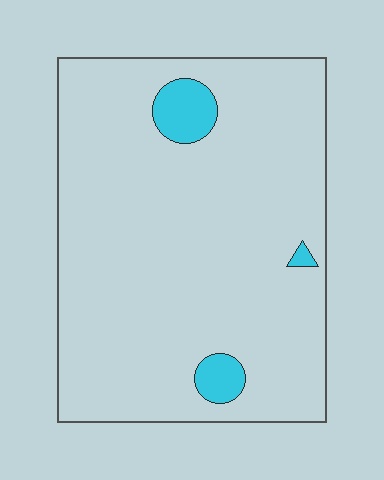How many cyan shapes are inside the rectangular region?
3.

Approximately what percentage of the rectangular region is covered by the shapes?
Approximately 5%.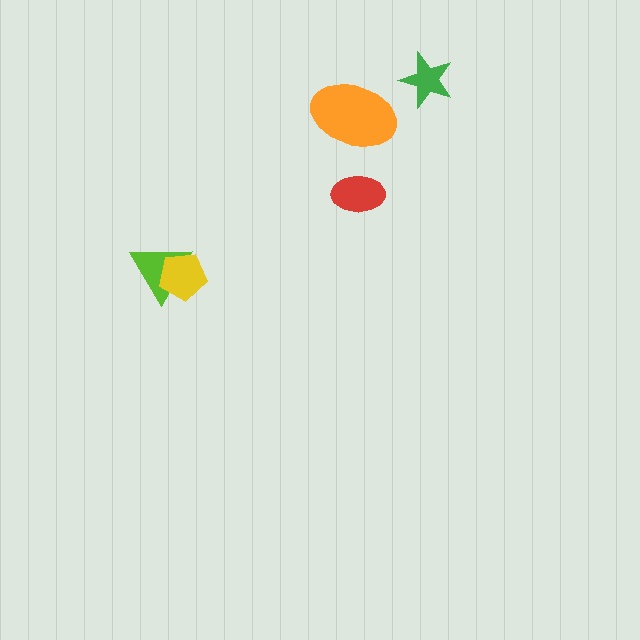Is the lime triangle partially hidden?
Yes, it is partially covered by another shape.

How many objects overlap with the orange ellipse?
0 objects overlap with the orange ellipse.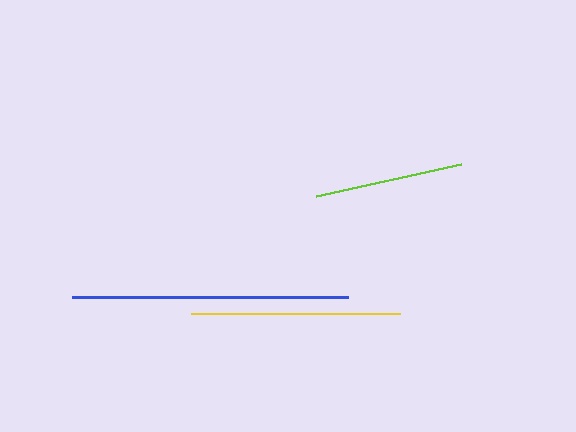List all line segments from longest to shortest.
From longest to shortest: blue, yellow, lime.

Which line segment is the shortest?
The lime line is the shortest at approximately 149 pixels.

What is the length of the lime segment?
The lime segment is approximately 149 pixels long.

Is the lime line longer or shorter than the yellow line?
The yellow line is longer than the lime line.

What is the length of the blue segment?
The blue segment is approximately 276 pixels long.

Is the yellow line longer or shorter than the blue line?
The blue line is longer than the yellow line.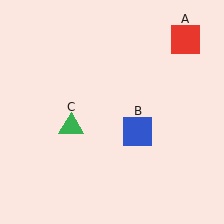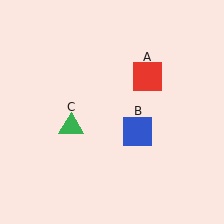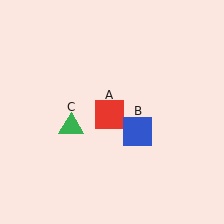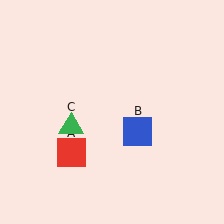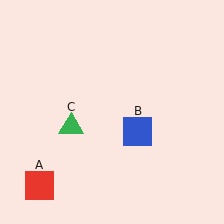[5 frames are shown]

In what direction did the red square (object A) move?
The red square (object A) moved down and to the left.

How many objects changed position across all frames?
1 object changed position: red square (object A).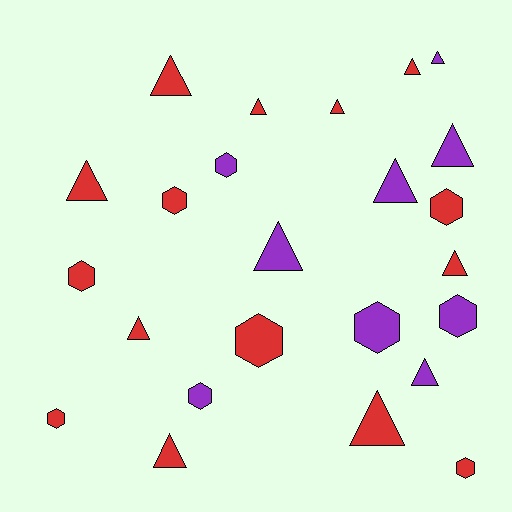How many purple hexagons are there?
There are 4 purple hexagons.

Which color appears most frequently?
Red, with 15 objects.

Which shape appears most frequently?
Triangle, with 14 objects.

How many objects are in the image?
There are 24 objects.